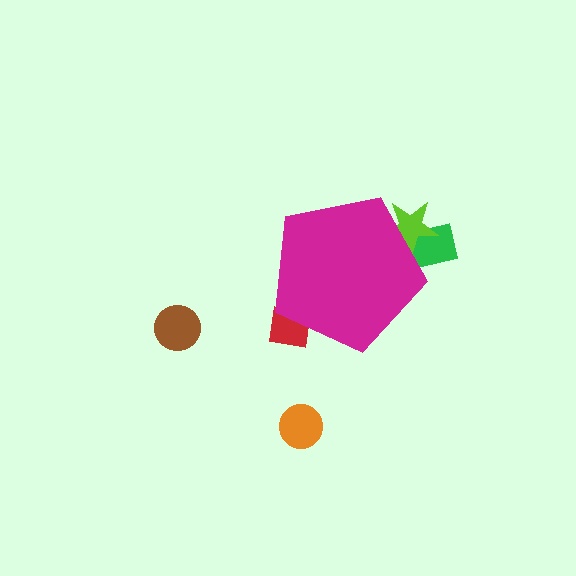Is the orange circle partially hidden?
No, the orange circle is fully visible.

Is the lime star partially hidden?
Yes, the lime star is partially hidden behind the magenta pentagon.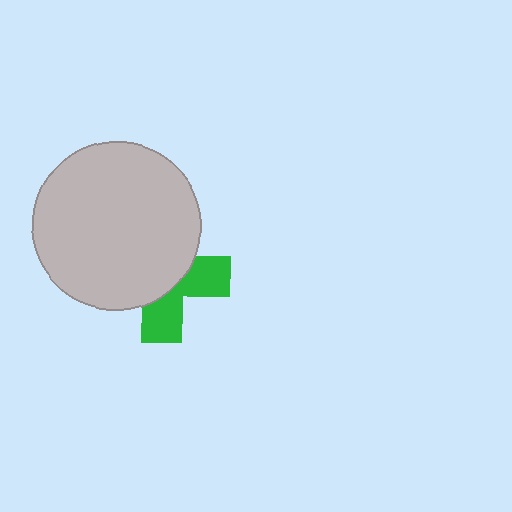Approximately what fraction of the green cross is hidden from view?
Roughly 60% of the green cross is hidden behind the light gray circle.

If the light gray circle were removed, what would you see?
You would see the complete green cross.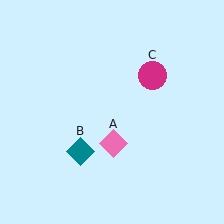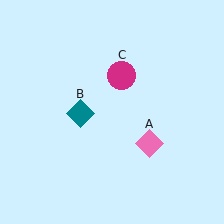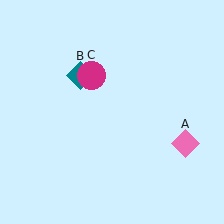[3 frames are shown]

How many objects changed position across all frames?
3 objects changed position: pink diamond (object A), teal diamond (object B), magenta circle (object C).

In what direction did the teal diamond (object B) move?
The teal diamond (object B) moved up.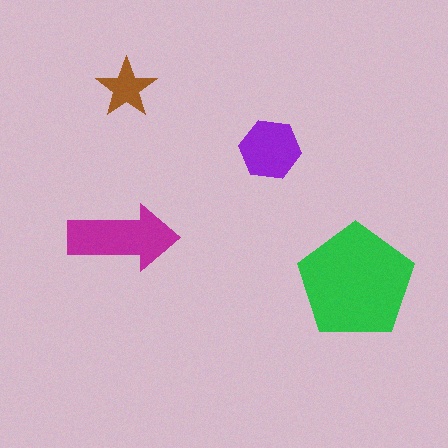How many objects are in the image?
There are 4 objects in the image.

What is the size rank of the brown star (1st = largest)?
4th.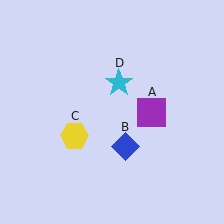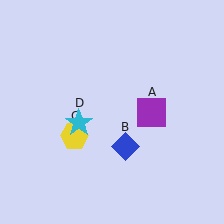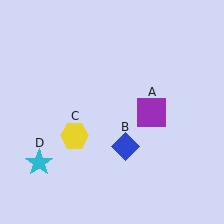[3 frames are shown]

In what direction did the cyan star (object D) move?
The cyan star (object D) moved down and to the left.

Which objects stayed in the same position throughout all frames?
Purple square (object A) and blue diamond (object B) and yellow hexagon (object C) remained stationary.